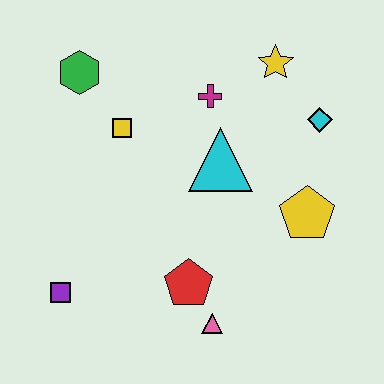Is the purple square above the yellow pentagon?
No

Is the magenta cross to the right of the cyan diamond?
No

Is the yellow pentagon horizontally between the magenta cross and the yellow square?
No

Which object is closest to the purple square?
The red pentagon is closest to the purple square.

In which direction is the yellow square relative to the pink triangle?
The yellow square is above the pink triangle.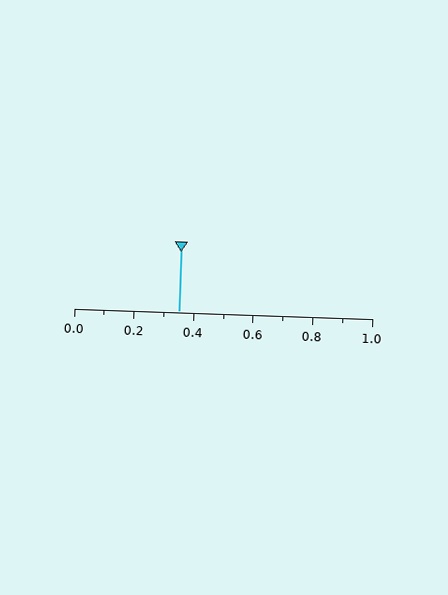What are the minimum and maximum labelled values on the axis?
The axis runs from 0.0 to 1.0.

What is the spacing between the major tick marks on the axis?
The major ticks are spaced 0.2 apart.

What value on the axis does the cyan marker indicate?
The marker indicates approximately 0.35.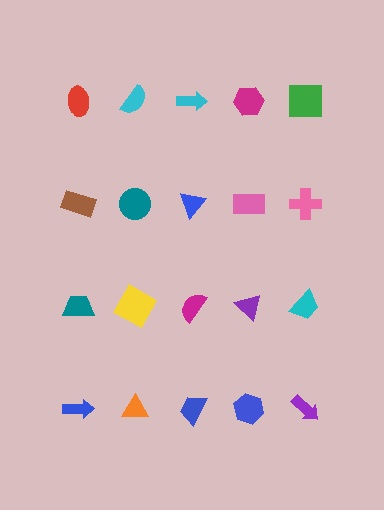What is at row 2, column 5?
A pink cross.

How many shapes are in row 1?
5 shapes.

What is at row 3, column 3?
A magenta semicircle.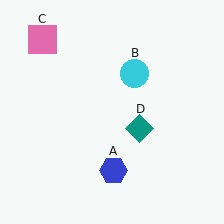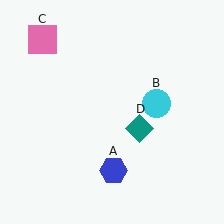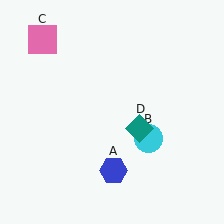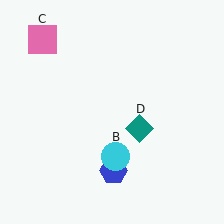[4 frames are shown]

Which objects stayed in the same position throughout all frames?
Blue hexagon (object A) and pink square (object C) and teal diamond (object D) remained stationary.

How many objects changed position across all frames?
1 object changed position: cyan circle (object B).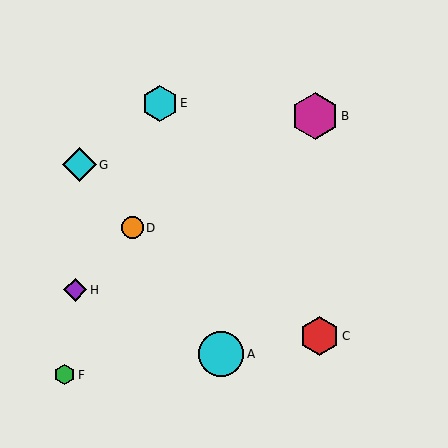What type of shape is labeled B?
Shape B is a magenta hexagon.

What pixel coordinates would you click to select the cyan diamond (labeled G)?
Click at (79, 165) to select the cyan diamond G.